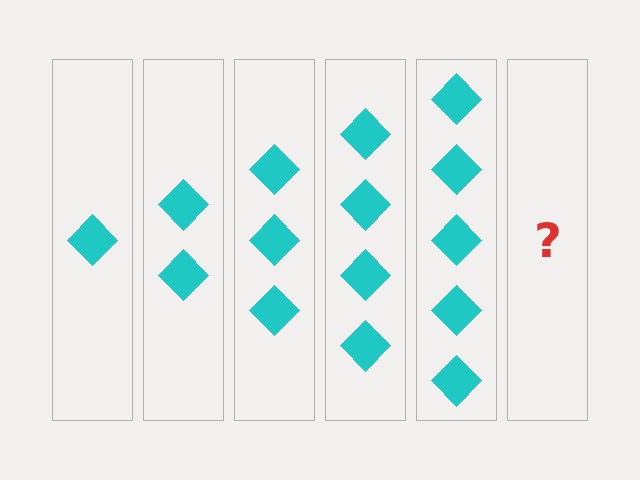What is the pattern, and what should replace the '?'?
The pattern is that each step adds one more diamond. The '?' should be 6 diamonds.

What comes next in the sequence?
The next element should be 6 diamonds.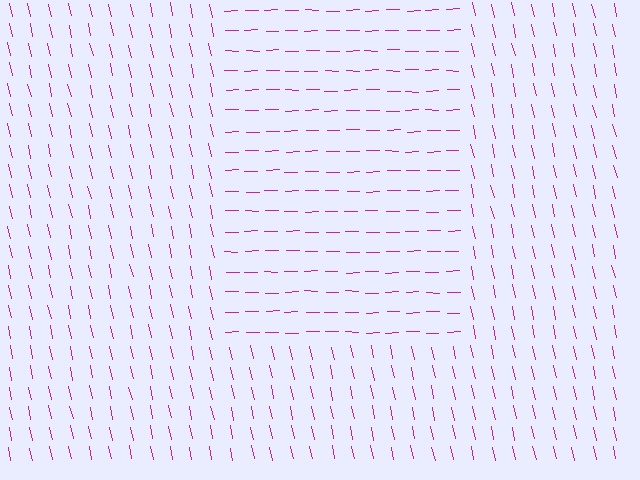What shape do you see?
I see a rectangle.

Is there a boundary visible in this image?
Yes, there is a texture boundary formed by a change in line orientation.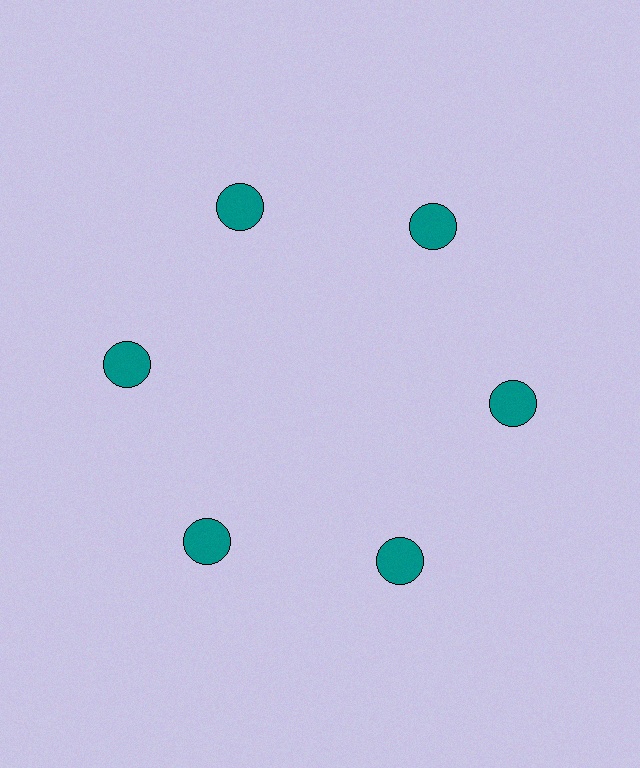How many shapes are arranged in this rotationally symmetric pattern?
There are 6 shapes, arranged in 6 groups of 1.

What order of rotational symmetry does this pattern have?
This pattern has 6-fold rotational symmetry.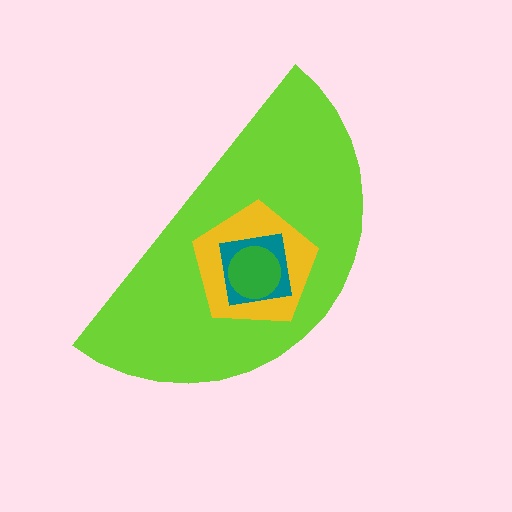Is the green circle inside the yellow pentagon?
Yes.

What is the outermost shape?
The lime semicircle.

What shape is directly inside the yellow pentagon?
The teal square.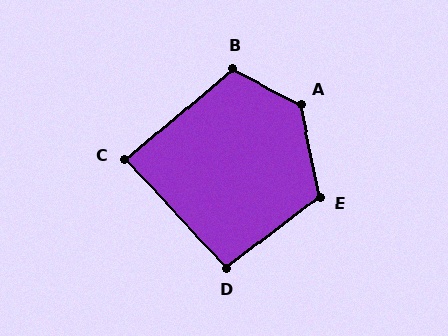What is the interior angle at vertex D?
Approximately 96 degrees (obtuse).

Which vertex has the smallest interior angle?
C, at approximately 87 degrees.